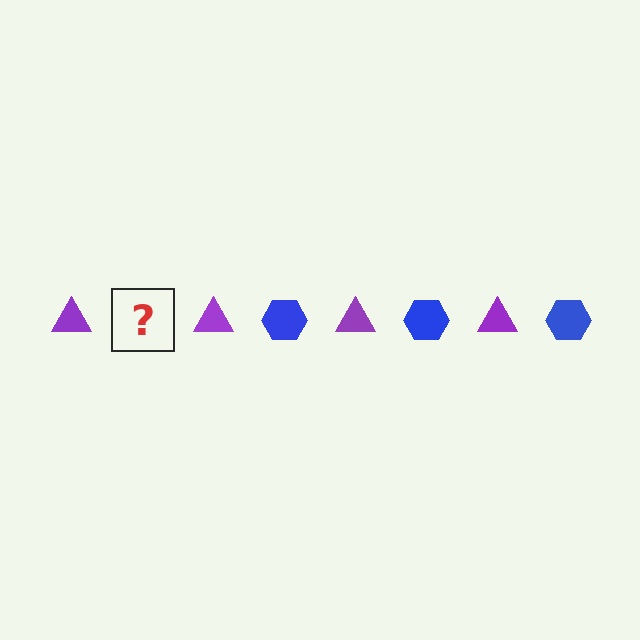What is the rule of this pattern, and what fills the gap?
The rule is that the pattern alternates between purple triangle and blue hexagon. The gap should be filled with a blue hexagon.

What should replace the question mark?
The question mark should be replaced with a blue hexagon.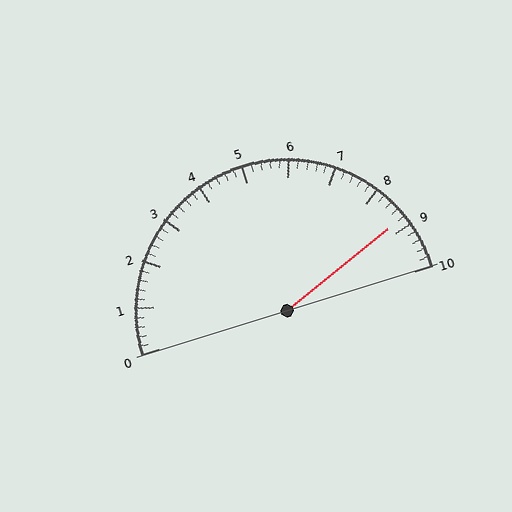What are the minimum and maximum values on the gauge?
The gauge ranges from 0 to 10.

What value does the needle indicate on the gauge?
The needle indicates approximately 8.8.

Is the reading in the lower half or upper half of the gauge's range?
The reading is in the upper half of the range (0 to 10).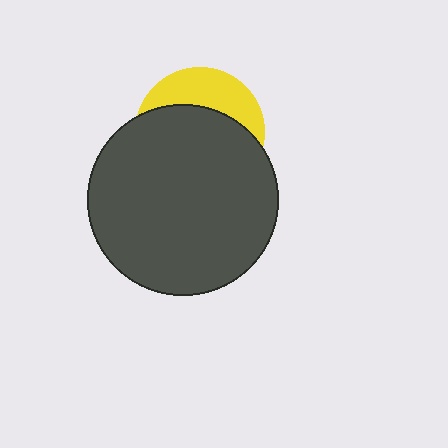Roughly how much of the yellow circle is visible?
A small part of it is visible (roughly 32%).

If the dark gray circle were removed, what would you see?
You would see the complete yellow circle.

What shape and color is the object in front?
The object in front is a dark gray circle.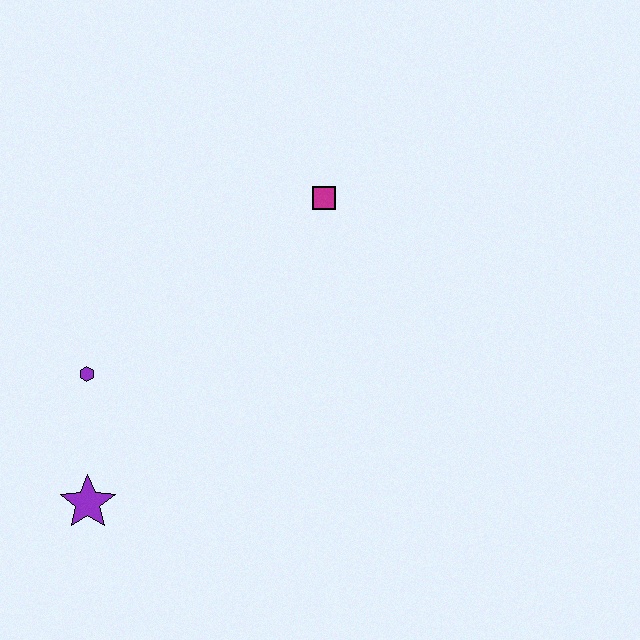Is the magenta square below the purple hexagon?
No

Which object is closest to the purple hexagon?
The purple star is closest to the purple hexagon.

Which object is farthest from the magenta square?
The purple star is farthest from the magenta square.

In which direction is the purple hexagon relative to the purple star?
The purple hexagon is above the purple star.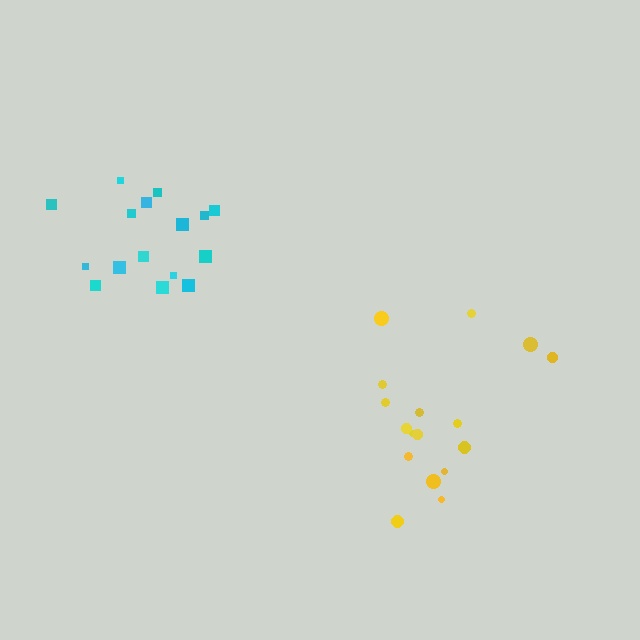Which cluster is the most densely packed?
Cyan.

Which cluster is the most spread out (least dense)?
Yellow.